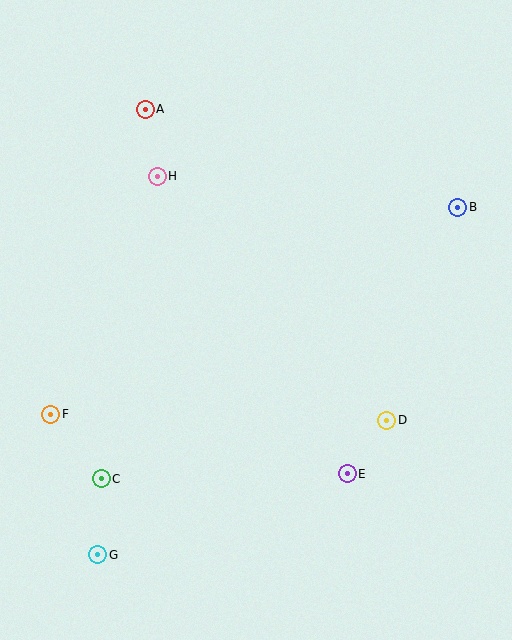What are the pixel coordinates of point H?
Point H is at (157, 176).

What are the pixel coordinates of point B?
Point B is at (458, 207).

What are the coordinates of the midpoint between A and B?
The midpoint between A and B is at (301, 158).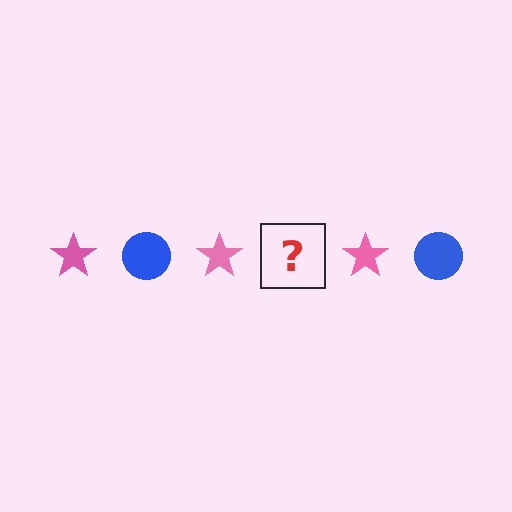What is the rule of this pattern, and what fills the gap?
The rule is that the pattern alternates between pink star and blue circle. The gap should be filled with a blue circle.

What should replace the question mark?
The question mark should be replaced with a blue circle.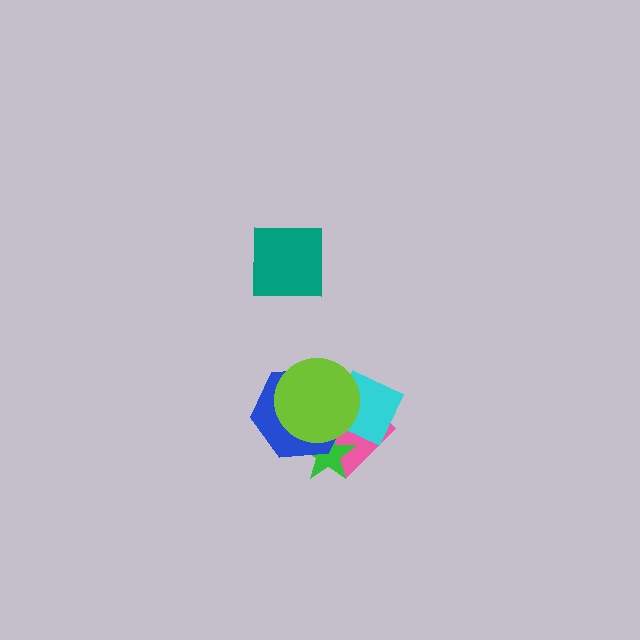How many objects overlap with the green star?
3 objects overlap with the green star.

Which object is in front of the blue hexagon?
The lime circle is in front of the blue hexagon.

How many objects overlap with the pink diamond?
4 objects overlap with the pink diamond.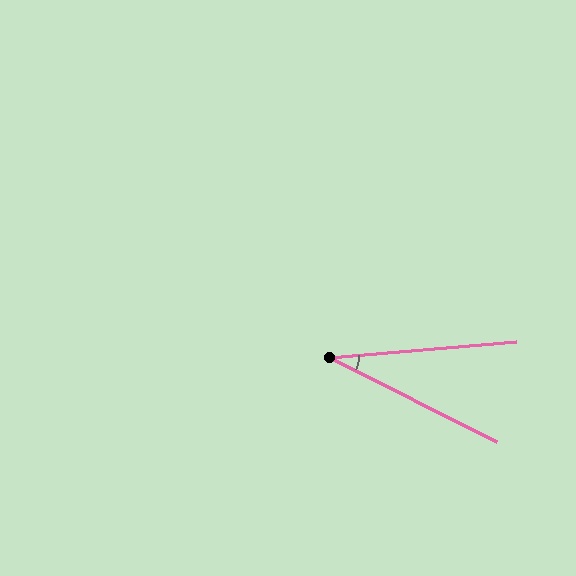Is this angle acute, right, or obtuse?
It is acute.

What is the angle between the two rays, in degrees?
Approximately 31 degrees.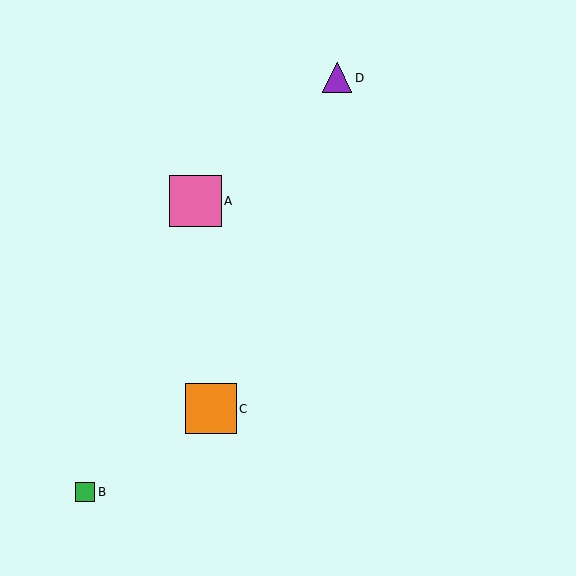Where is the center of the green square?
The center of the green square is at (85, 492).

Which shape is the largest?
The pink square (labeled A) is the largest.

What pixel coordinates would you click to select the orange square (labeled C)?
Click at (211, 409) to select the orange square C.